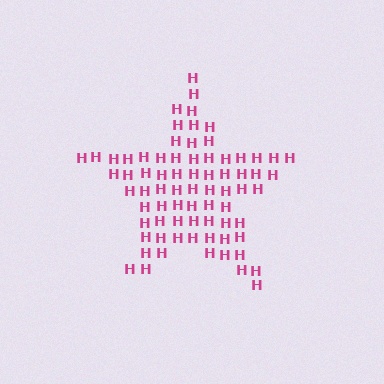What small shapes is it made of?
It is made of small letter H's.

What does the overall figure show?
The overall figure shows a star.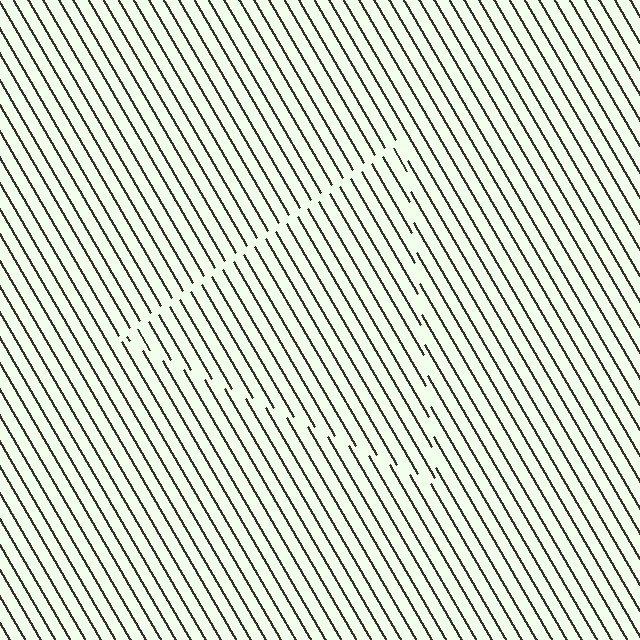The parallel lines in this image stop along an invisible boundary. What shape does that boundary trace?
An illusory triangle. The interior of the shape contains the same grating, shifted by half a period — the contour is defined by the phase discontinuity where line-ends from the inner and outer gratings abut.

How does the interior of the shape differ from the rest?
The interior of the shape contains the same grating, shifted by half a period — the contour is defined by the phase discontinuity where line-ends from the inner and outer gratings abut.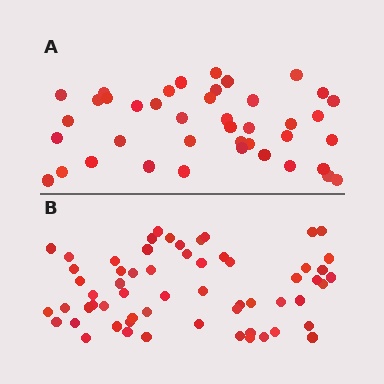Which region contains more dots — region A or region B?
Region B (the bottom region) has more dots.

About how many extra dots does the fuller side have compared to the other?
Region B has approximately 20 more dots than region A.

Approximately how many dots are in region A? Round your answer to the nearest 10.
About 40 dots. (The exact count is 41, which rounds to 40.)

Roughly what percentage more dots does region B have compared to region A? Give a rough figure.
About 45% more.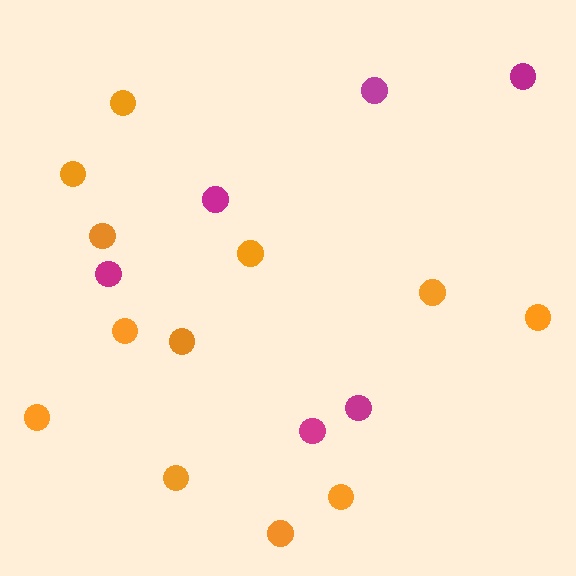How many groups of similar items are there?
There are 2 groups: one group of magenta circles (6) and one group of orange circles (12).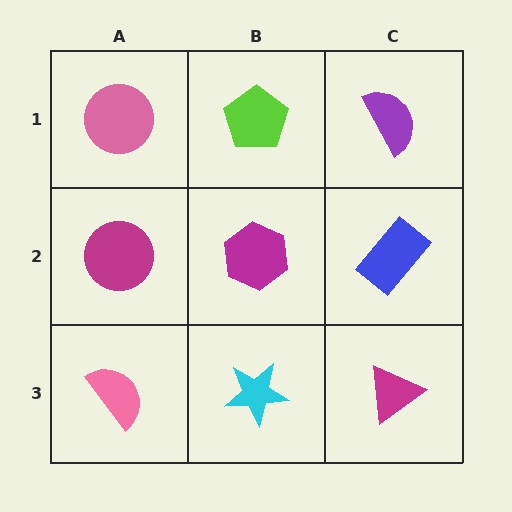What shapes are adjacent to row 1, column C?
A blue rectangle (row 2, column C), a lime pentagon (row 1, column B).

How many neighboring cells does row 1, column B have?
3.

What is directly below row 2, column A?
A pink semicircle.